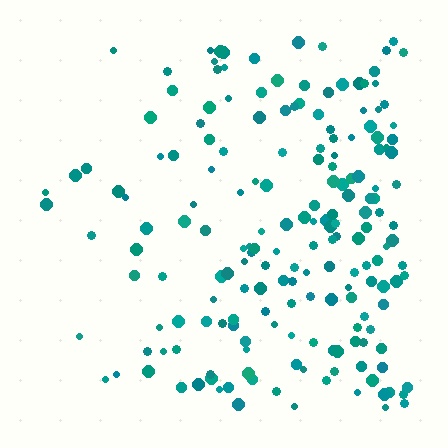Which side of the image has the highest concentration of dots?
The right.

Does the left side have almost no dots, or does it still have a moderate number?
Still a moderate number, just noticeably fewer than the right.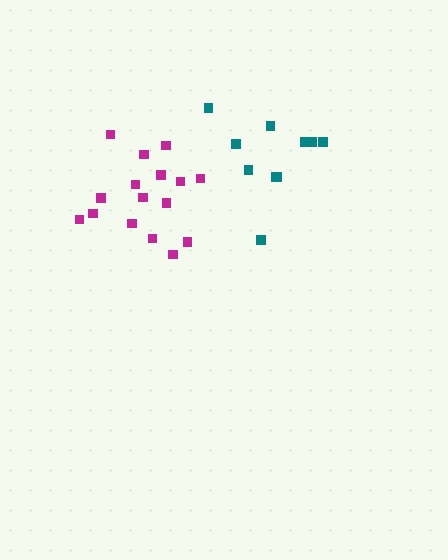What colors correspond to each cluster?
The clusters are colored: teal, magenta.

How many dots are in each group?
Group 1: 10 dots, Group 2: 16 dots (26 total).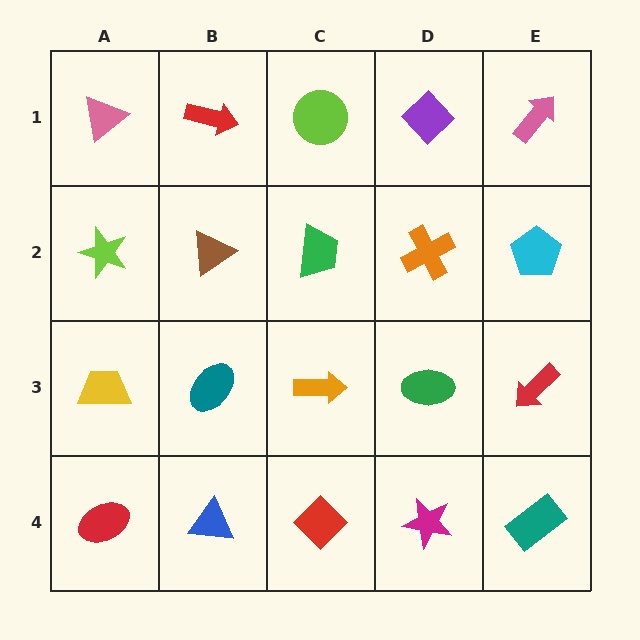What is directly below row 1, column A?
A lime star.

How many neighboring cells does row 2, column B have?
4.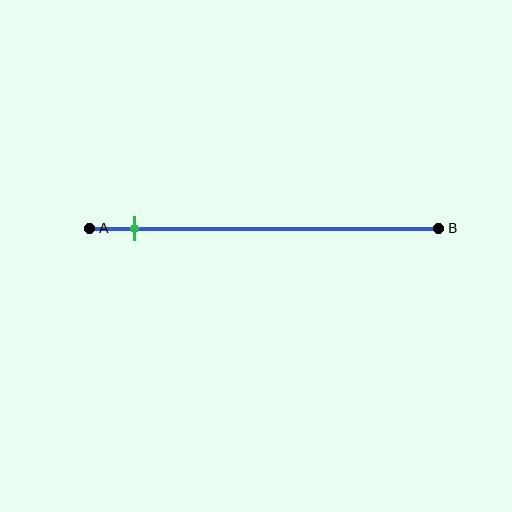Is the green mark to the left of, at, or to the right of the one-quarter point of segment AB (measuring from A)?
The green mark is to the left of the one-quarter point of segment AB.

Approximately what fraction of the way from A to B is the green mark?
The green mark is approximately 15% of the way from A to B.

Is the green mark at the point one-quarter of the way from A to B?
No, the mark is at about 15% from A, not at the 25% one-quarter point.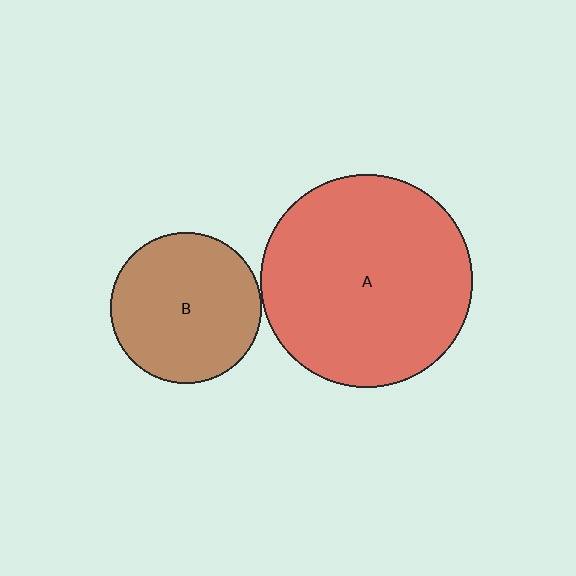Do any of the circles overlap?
No, none of the circles overlap.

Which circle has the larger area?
Circle A (red).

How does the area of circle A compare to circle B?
Approximately 2.0 times.